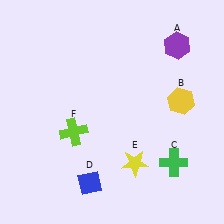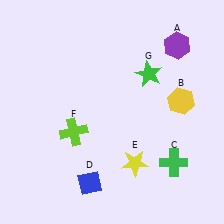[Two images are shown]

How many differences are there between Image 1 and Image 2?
There is 1 difference between the two images.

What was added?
A green star (G) was added in Image 2.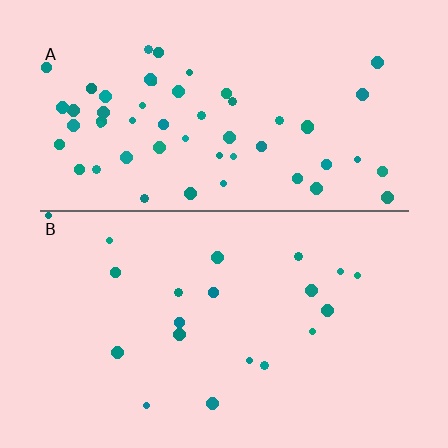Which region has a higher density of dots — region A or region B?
A (the top).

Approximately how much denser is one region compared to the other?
Approximately 2.8× — region A over region B.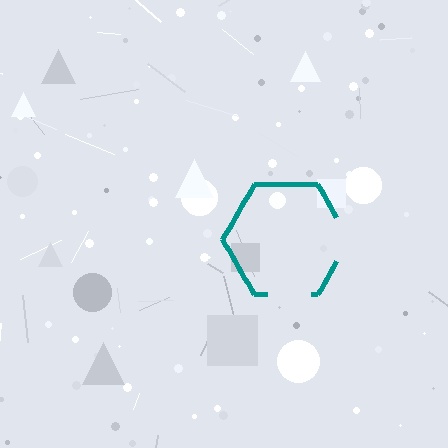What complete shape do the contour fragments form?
The contour fragments form a hexagon.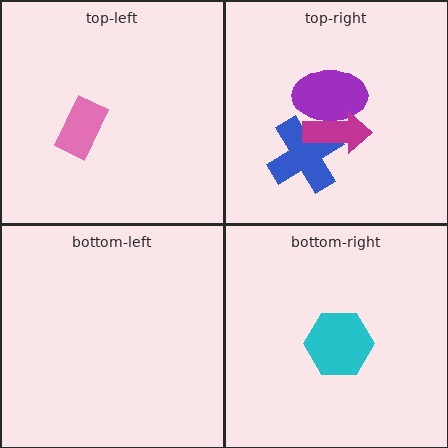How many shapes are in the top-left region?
1.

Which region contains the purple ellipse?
The top-right region.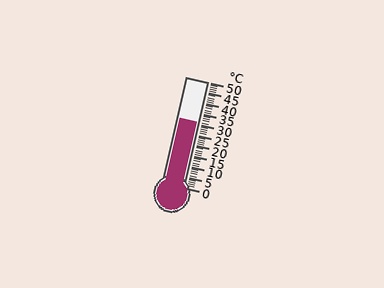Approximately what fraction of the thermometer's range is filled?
The thermometer is filled to approximately 60% of its range.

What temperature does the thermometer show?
The thermometer shows approximately 31°C.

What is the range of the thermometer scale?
The thermometer scale ranges from 0°C to 50°C.